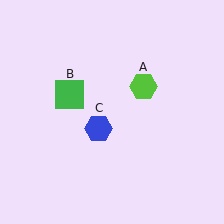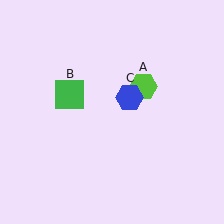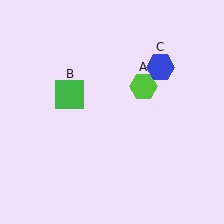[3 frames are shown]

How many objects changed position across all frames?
1 object changed position: blue hexagon (object C).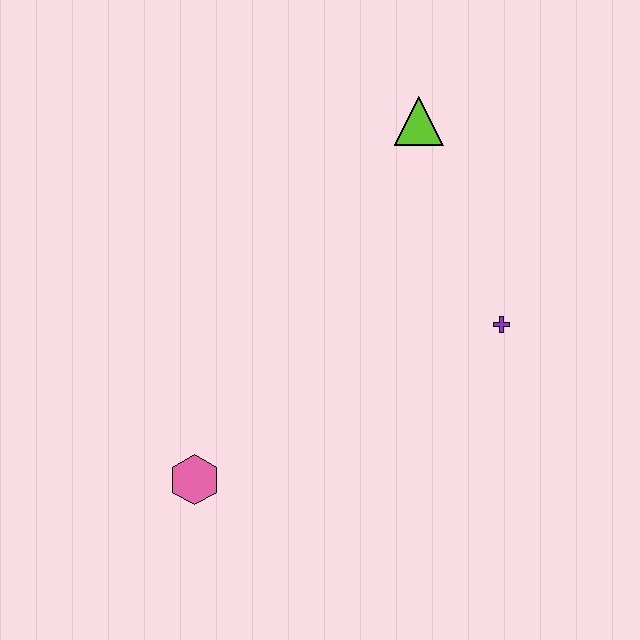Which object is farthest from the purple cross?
The pink hexagon is farthest from the purple cross.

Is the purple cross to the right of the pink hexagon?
Yes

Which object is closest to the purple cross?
The lime triangle is closest to the purple cross.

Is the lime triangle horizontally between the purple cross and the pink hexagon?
Yes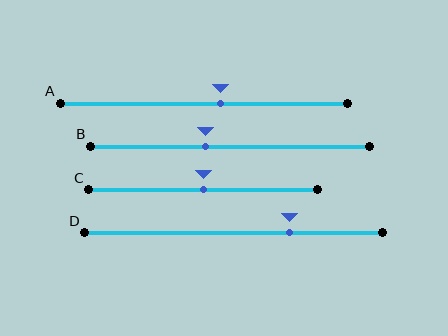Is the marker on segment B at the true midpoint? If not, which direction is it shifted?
No, the marker on segment B is shifted to the left by about 9% of the segment length.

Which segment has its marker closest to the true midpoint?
Segment C has its marker closest to the true midpoint.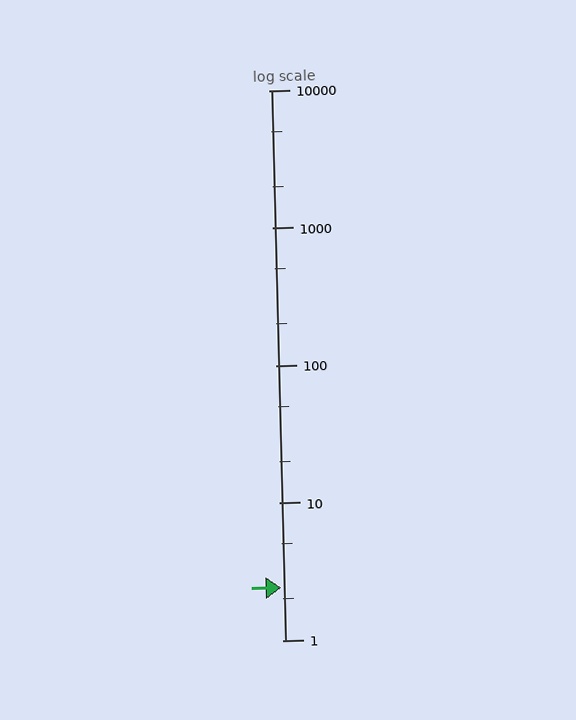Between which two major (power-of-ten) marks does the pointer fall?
The pointer is between 1 and 10.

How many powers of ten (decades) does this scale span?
The scale spans 4 decades, from 1 to 10000.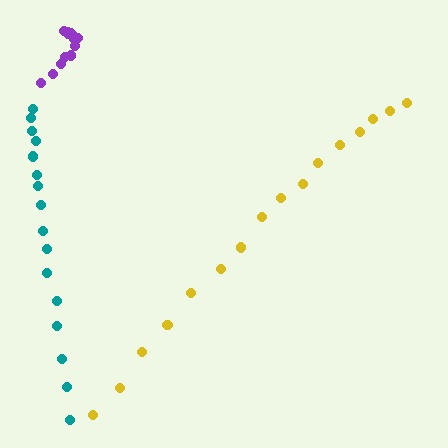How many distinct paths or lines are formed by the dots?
There are 3 distinct paths.